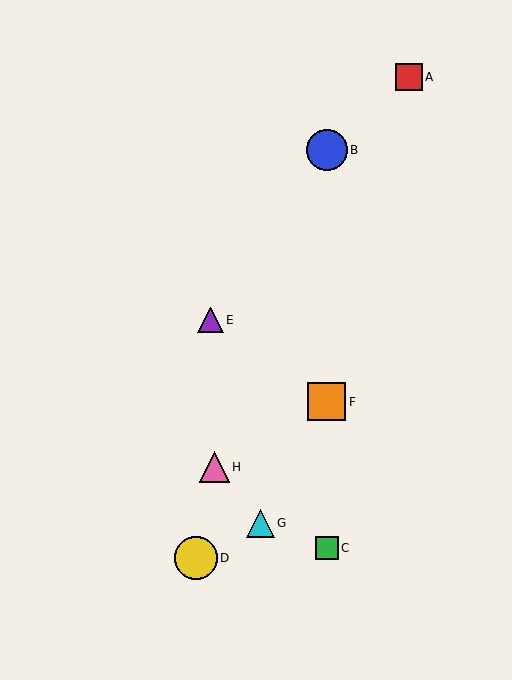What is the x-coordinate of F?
Object F is at x≈327.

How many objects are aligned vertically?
3 objects (B, C, F) are aligned vertically.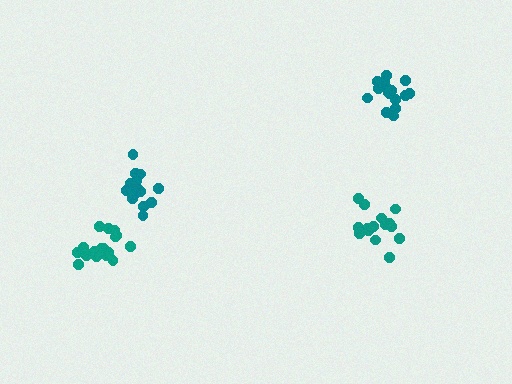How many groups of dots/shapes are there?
There are 4 groups.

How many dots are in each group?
Group 1: 14 dots, Group 2: 15 dots, Group 3: 16 dots, Group 4: 19 dots (64 total).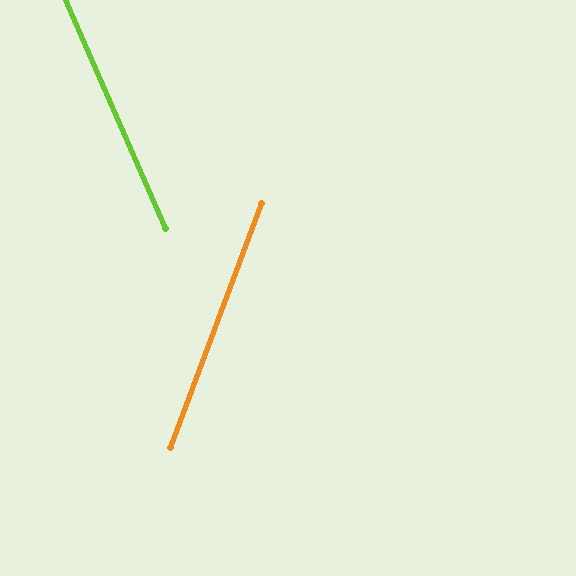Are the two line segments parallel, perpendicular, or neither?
Neither parallel nor perpendicular — they differ by about 44°.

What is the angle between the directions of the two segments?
Approximately 44 degrees.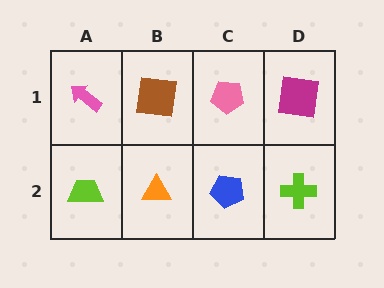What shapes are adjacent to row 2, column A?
A pink arrow (row 1, column A), an orange triangle (row 2, column B).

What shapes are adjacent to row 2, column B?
A brown square (row 1, column B), a lime trapezoid (row 2, column A), a blue pentagon (row 2, column C).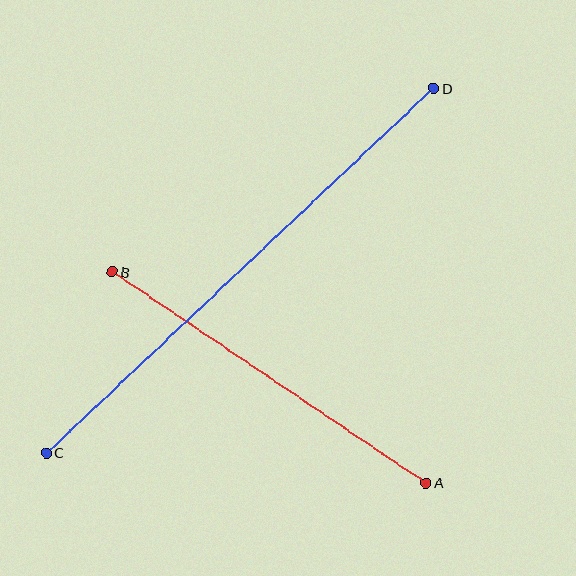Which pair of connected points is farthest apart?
Points C and D are farthest apart.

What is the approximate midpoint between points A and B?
The midpoint is at approximately (269, 377) pixels.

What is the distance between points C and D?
The distance is approximately 532 pixels.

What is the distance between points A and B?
The distance is approximately 378 pixels.